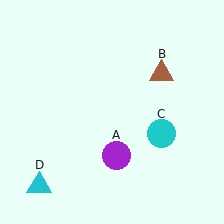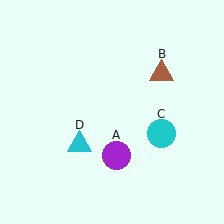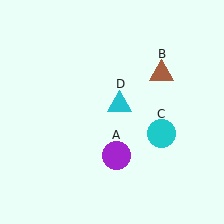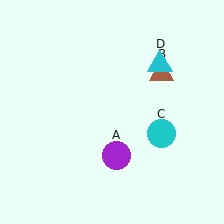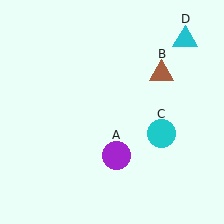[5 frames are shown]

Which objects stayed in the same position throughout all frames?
Purple circle (object A) and brown triangle (object B) and cyan circle (object C) remained stationary.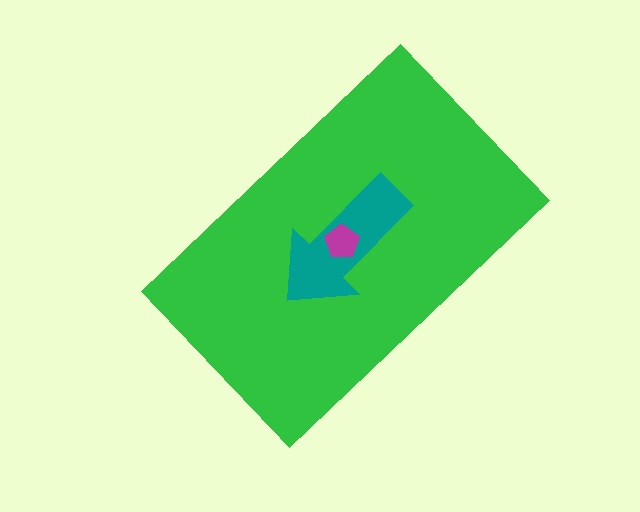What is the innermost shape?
The magenta pentagon.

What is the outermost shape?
The green rectangle.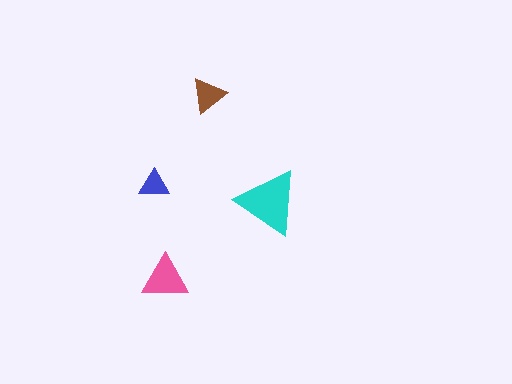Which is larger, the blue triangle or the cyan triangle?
The cyan one.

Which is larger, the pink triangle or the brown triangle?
The pink one.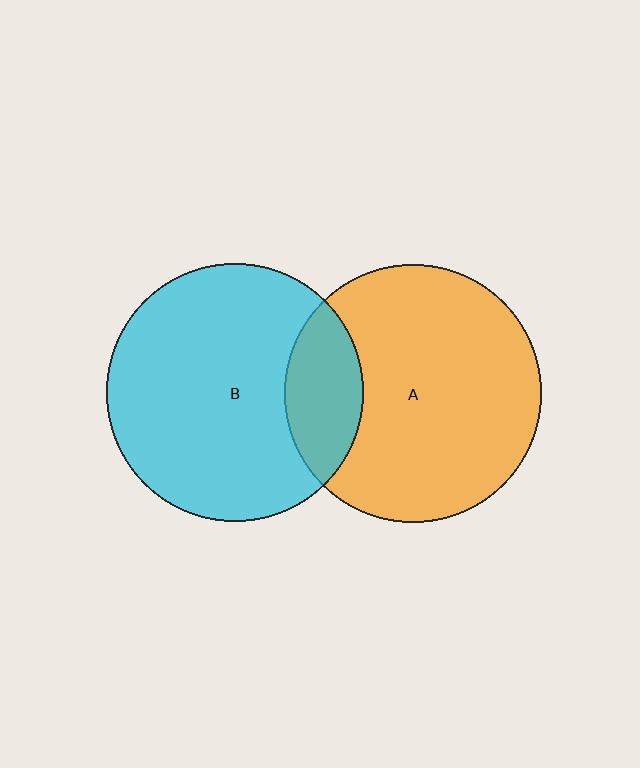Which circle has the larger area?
Circle B (cyan).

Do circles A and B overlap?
Yes.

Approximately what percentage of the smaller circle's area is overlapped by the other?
Approximately 20%.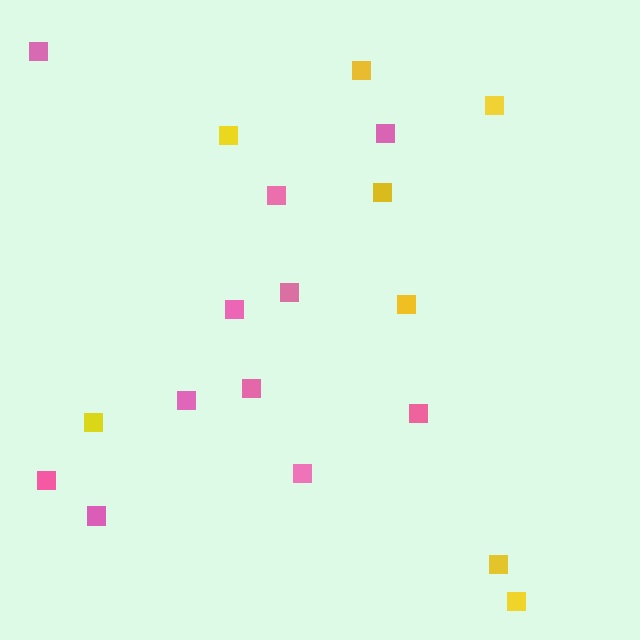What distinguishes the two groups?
There are 2 groups: one group of yellow squares (8) and one group of pink squares (11).